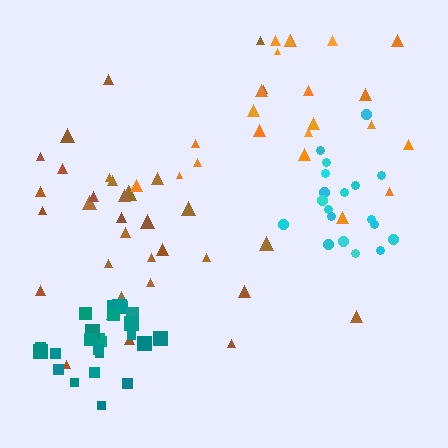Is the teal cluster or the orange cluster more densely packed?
Teal.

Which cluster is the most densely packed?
Teal.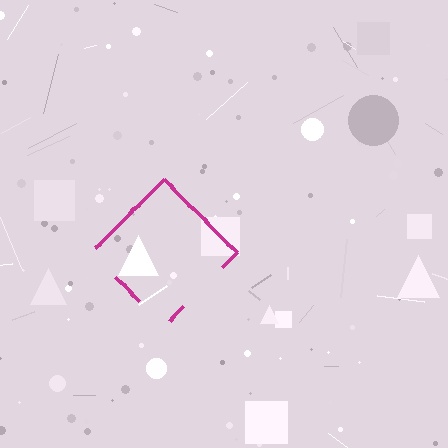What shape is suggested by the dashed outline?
The dashed outline suggests a diamond.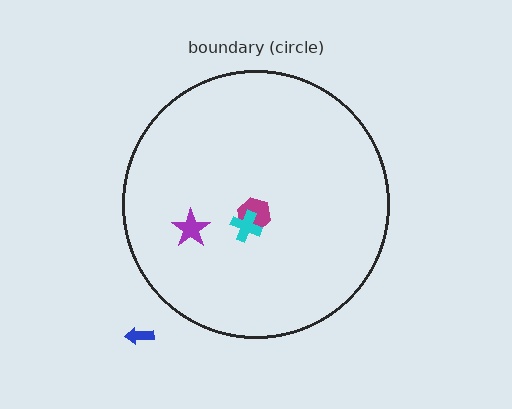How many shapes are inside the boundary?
3 inside, 1 outside.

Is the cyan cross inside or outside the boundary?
Inside.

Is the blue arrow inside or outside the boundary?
Outside.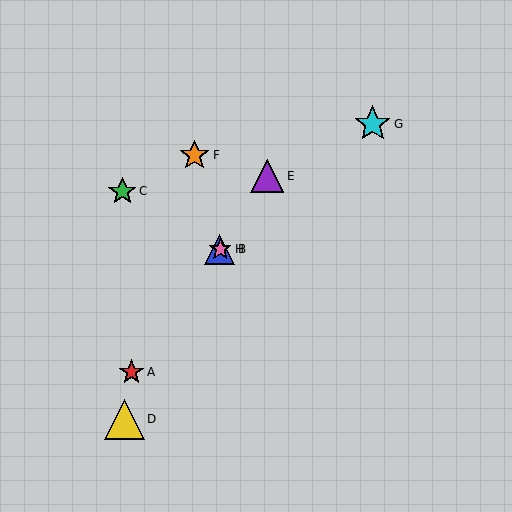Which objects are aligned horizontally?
Objects B, H are aligned horizontally.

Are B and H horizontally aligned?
Yes, both are at y≈249.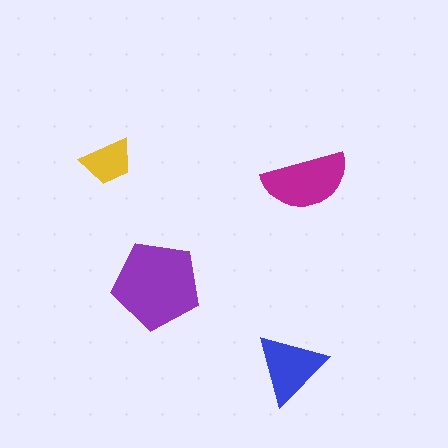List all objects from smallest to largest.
The yellow trapezoid, the blue triangle, the magenta semicircle, the purple pentagon.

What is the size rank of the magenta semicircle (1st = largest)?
2nd.